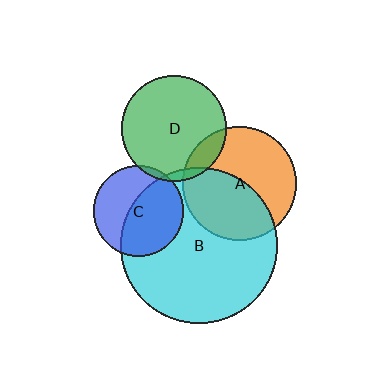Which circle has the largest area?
Circle B (cyan).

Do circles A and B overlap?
Yes.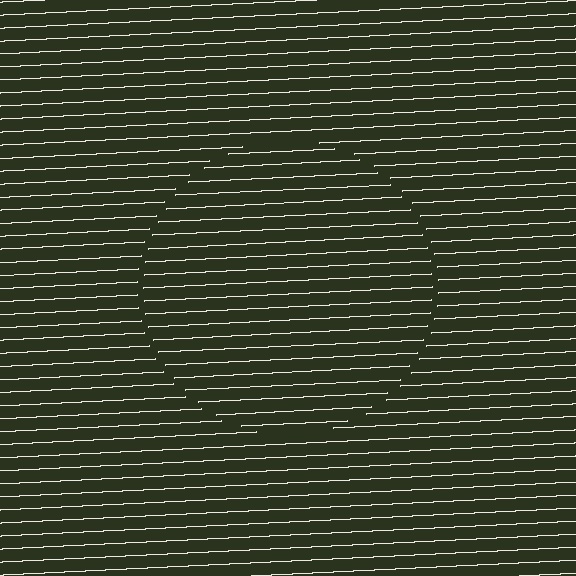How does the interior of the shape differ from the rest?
The interior of the shape contains the same grating, shifted by half a period — the contour is defined by the phase discontinuity where line-ends from the inner and outer gratings abut.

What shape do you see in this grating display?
An illusory circle. The interior of the shape contains the same grating, shifted by half a period — the contour is defined by the phase discontinuity where line-ends from the inner and outer gratings abut.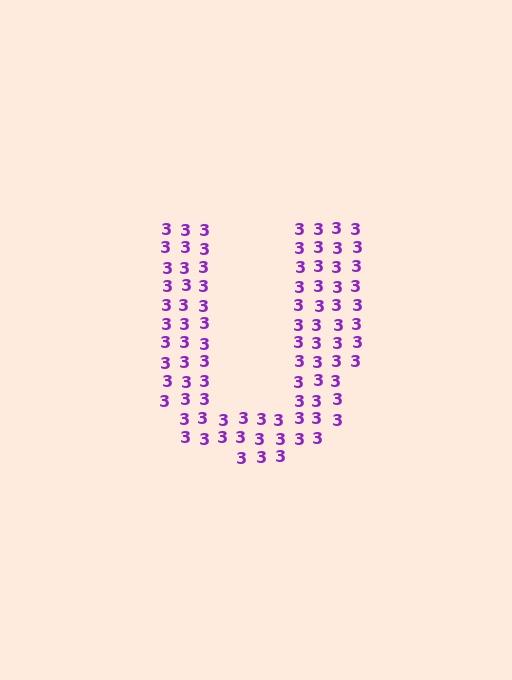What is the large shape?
The large shape is the letter U.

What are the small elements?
The small elements are digit 3's.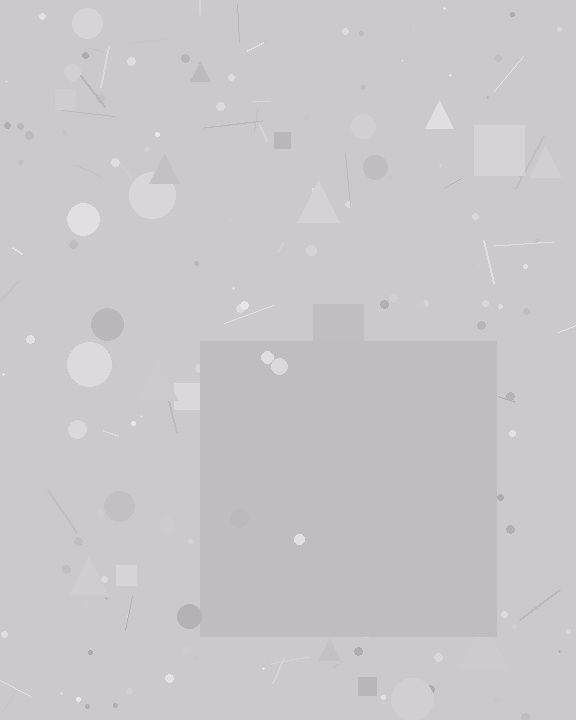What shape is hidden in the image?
A square is hidden in the image.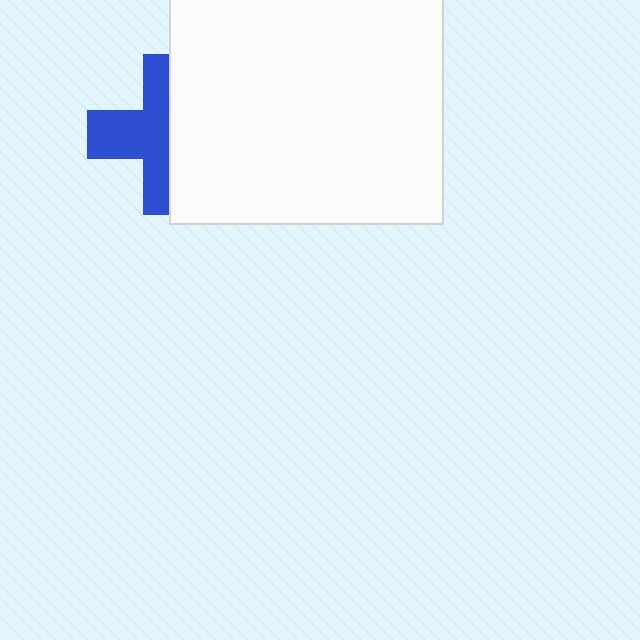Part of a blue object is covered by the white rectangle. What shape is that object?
It is a cross.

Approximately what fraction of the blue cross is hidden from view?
Roughly 48% of the blue cross is hidden behind the white rectangle.